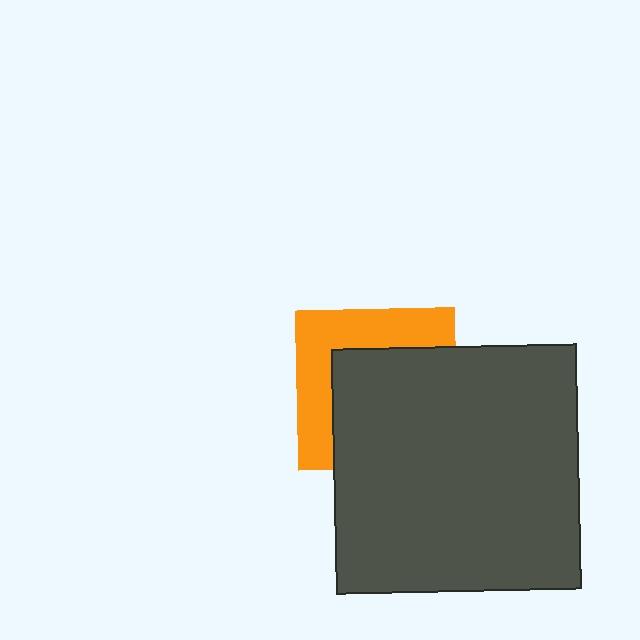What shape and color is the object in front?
The object in front is a dark gray square.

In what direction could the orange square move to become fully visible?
The orange square could move toward the upper-left. That would shift it out from behind the dark gray square entirely.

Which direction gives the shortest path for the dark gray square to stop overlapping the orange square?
Moving toward the lower-right gives the shortest separation.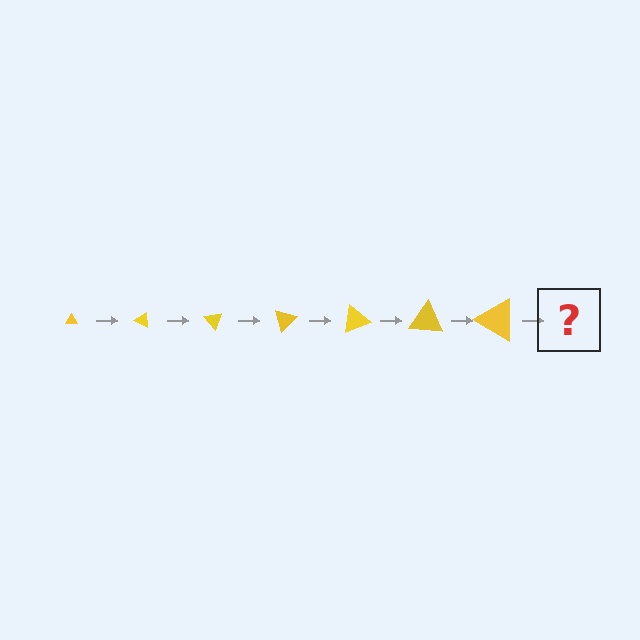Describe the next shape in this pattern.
It should be a triangle, larger than the previous one and rotated 175 degrees from the start.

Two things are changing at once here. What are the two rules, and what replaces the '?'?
The two rules are that the triangle grows larger each step and it rotates 25 degrees each step. The '?' should be a triangle, larger than the previous one and rotated 175 degrees from the start.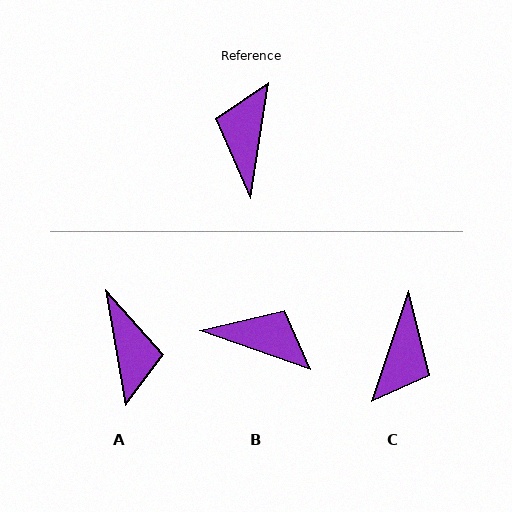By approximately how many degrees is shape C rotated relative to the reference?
Approximately 171 degrees counter-clockwise.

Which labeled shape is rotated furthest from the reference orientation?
C, about 171 degrees away.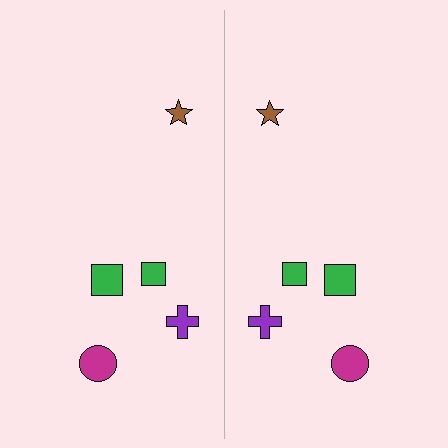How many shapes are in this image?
There are 10 shapes in this image.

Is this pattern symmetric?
Yes, this pattern has bilateral (reflection) symmetry.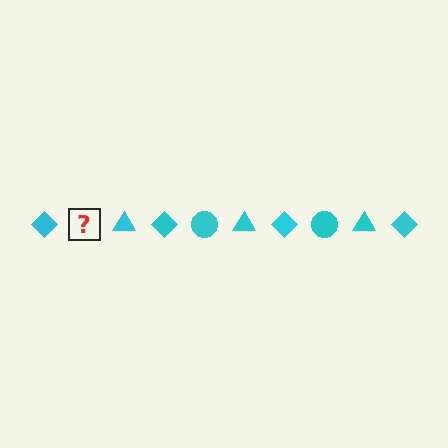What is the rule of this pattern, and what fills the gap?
The rule is that the pattern cycles through diamond, circle, triangle shapes in cyan. The gap should be filled with a cyan circle.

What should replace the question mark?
The question mark should be replaced with a cyan circle.